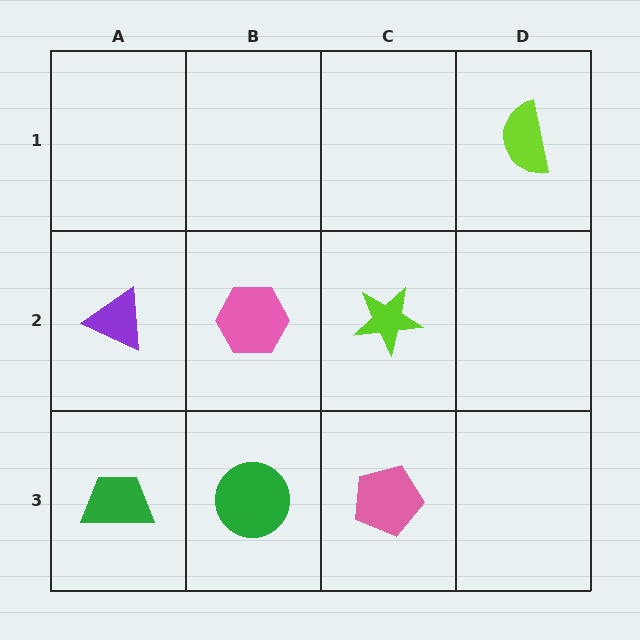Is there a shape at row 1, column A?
No, that cell is empty.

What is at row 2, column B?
A pink hexagon.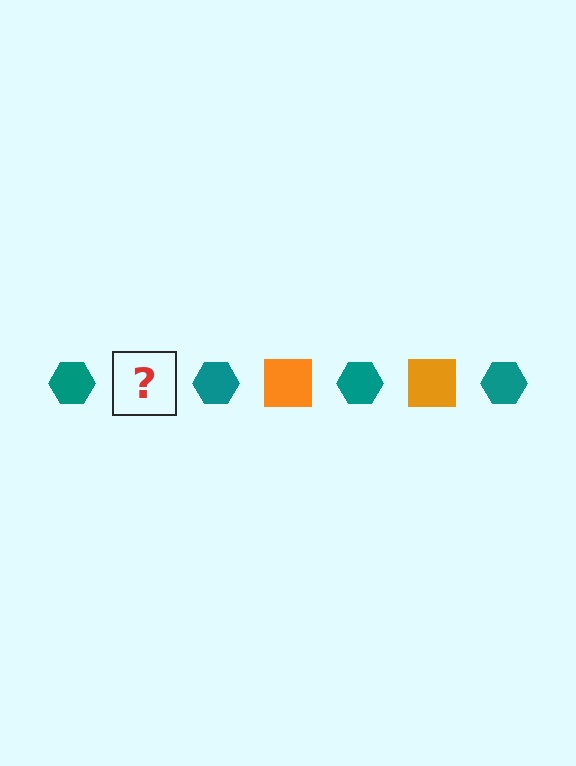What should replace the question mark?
The question mark should be replaced with an orange square.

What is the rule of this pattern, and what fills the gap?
The rule is that the pattern alternates between teal hexagon and orange square. The gap should be filled with an orange square.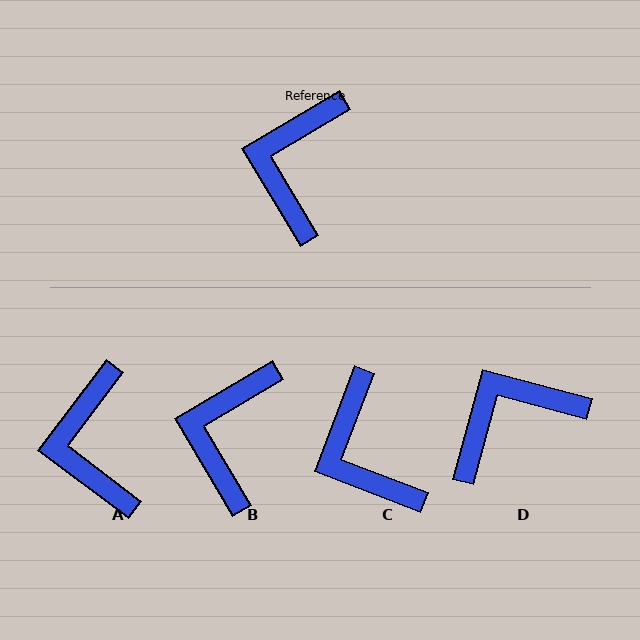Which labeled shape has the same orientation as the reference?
B.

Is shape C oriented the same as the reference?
No, it is off by about 38 degrees.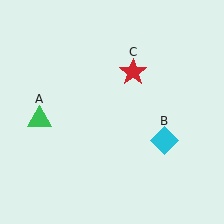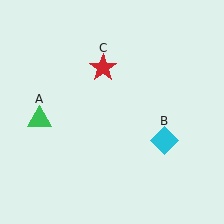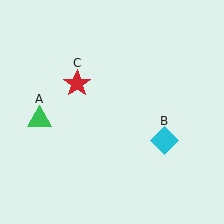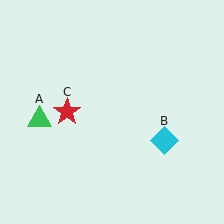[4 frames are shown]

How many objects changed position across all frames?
1 object changed position: red star (object C).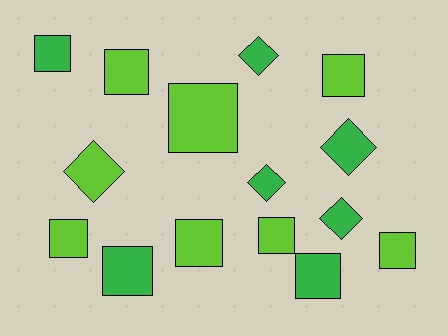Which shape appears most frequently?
Square, with 10 objects.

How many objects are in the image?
There are 15 objects.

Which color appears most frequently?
Lime, with 8 objects.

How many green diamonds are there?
There are 4 green diamonds.